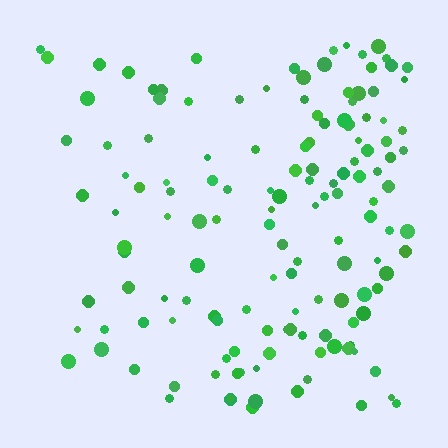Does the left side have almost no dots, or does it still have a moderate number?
Still a moderate number, just noticeably fewer than the right.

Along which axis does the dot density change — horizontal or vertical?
Horizontal.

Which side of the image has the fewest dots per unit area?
The left.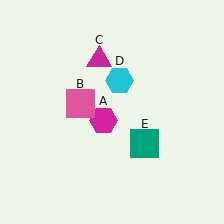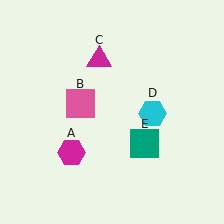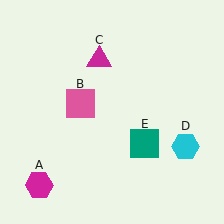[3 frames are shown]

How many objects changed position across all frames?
2 objects changed position: magenta hexagon (object A), cyan hexagon (object D).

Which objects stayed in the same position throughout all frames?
Pink square (object B) and magenta triangle (object C) and teal square (object E) remained stationary.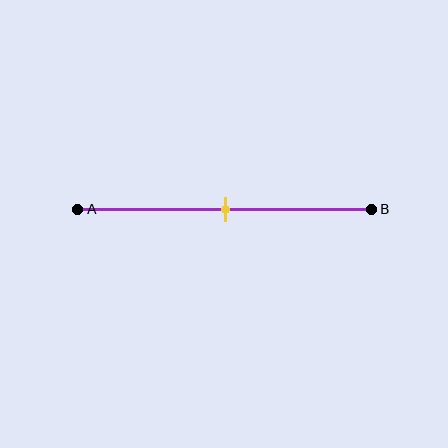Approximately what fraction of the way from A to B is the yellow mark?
The yellow mark is approximately 50% of the way from A to B.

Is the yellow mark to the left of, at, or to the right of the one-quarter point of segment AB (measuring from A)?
The yellow mark is to the right of the one-quarter point of segment AB.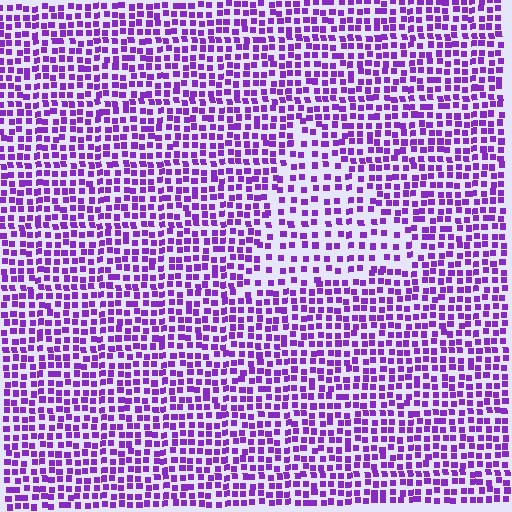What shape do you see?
I see a triangle.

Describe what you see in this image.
The image contains small purple elements arranged at two different densities. A triangle-shaped region is visible where the elements are less densely packed than the surrounding area.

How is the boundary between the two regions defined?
The boundary is defined by a change in element density (approximately 1.7x ratio). All elements are the same color, size, and shape.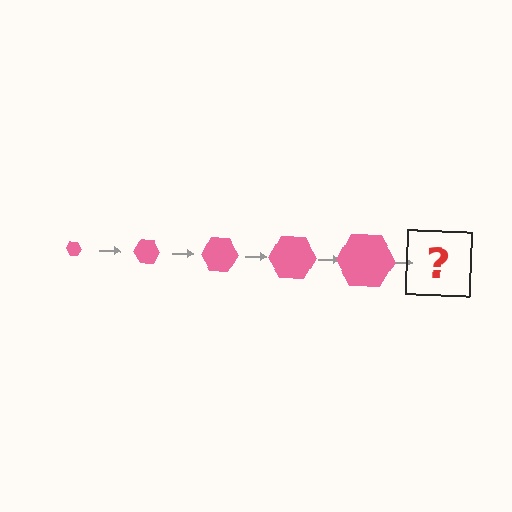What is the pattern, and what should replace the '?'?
The pattern is that the hexagon gets progressively larger each step. The '?' should be a pink hexagon, larger than the previous one.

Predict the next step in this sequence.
The next step is a pink hexagon, larger than the previous one.